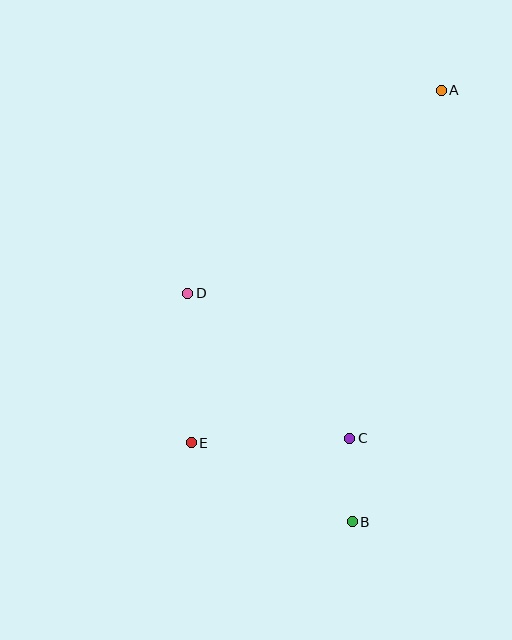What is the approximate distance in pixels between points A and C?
The distance between A and C is approximately 359 pixels.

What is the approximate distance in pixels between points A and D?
The distance between A and D is approximately 325 pixels.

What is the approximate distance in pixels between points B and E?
The distance between B and E is approximately 179 pixels.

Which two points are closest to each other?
Points B and C are closest to each other.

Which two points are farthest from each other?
Points A and B are farthest from each other.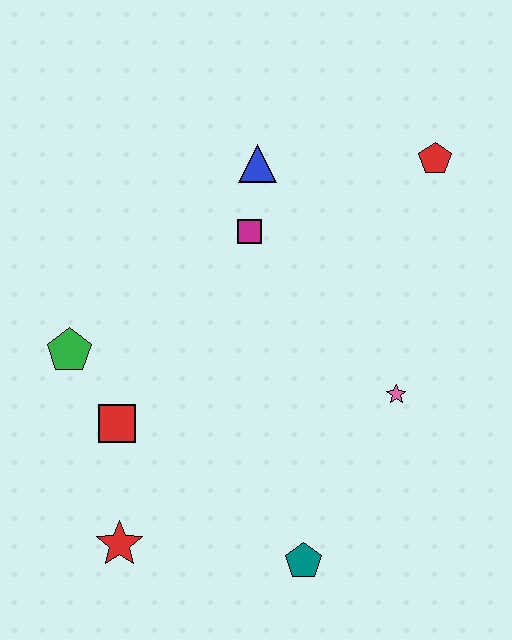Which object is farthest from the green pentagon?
The red pentagon is farthest from the green pentagon.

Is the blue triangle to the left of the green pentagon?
No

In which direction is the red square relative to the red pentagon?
The red square is to the left of the red pentagon.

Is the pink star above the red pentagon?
No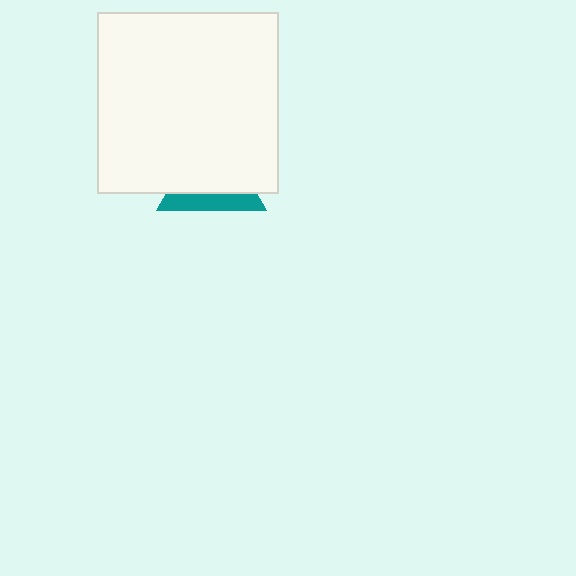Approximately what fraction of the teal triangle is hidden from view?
Roughly 66% of the teal triangle is hidden behind the white square.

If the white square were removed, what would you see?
You would see the complete teal triangle.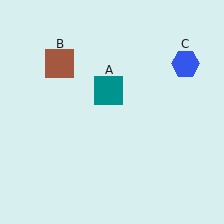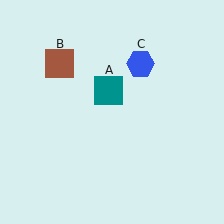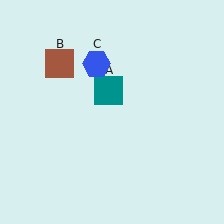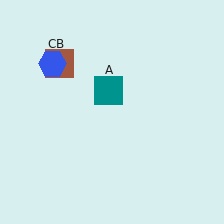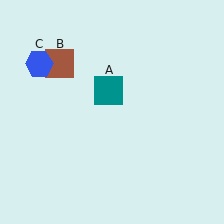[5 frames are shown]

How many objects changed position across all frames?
1 object changed position: blue hexagon (object C).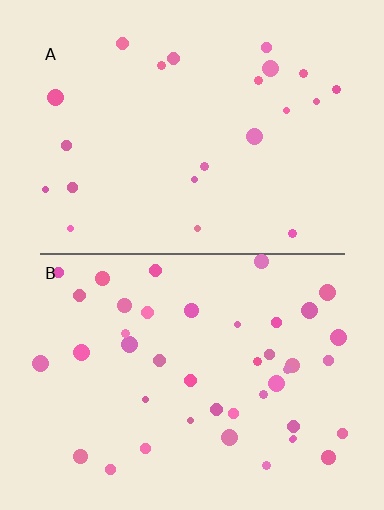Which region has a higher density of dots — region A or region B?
B (the bottom).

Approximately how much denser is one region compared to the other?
Approximately 2.0× — region B over region A.